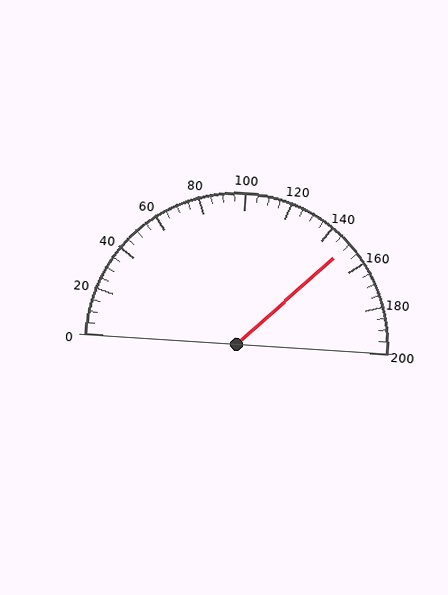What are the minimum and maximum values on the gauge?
The gauge ranges from 0 to 200.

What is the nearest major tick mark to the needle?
The nearest major tick mark is 160.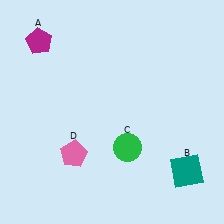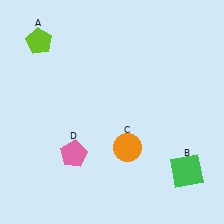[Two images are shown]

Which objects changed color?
A changed from magenta to lime. B changed from teal to green. C changed from green to orange.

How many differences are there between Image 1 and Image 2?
There are 3 differences between the two images.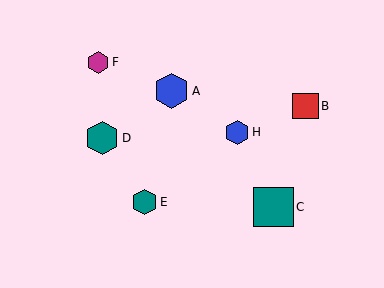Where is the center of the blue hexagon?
The center of the blue hexagon is at (237, 132).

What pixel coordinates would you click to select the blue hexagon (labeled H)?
Click at (237, 132) to select the blue hexagon H.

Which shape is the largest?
The teal square (labeled C) is the largest.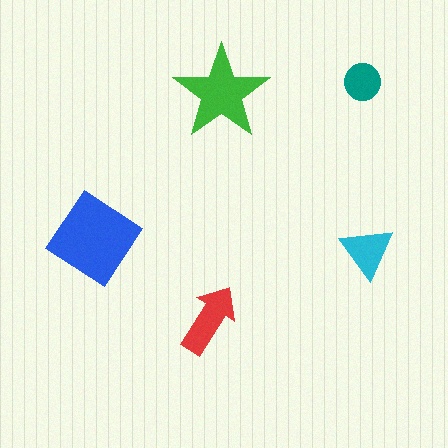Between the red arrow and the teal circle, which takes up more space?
The red arrow.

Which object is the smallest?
The teal circle.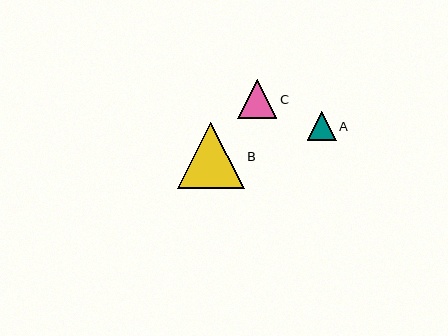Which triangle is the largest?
Triangle B is the largest with a size of approximately 67 pixels.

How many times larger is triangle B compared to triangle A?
Triangle B is approximately 2.3 times the size of triangle A.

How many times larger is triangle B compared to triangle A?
Triangle B is approximately 2.3 times the size of triangle A.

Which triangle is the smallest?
Triangle A is the smallest with a size of approximately 28 pixels.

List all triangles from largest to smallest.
From largest to smallest: B, C, A.